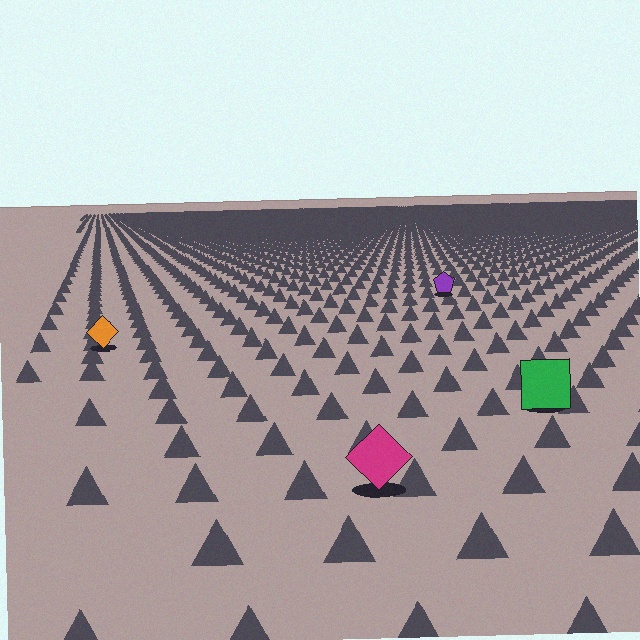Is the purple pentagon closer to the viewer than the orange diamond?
No. The orange diamond is closer — you can tell from the texture gradient: the ground texture is coarser near it.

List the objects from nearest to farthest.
From nearest to farthest: the magenta diamond, the green square, the orange diamond, the purple pentagon.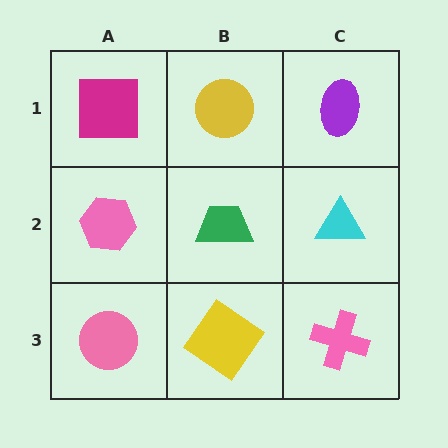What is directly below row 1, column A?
A pink hexagon.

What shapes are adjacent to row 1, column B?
A green trapezoid (row 2, column B), a magenta square (row 1, column A), a purple ellipse (row 1, column C).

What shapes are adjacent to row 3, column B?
A green trapezoid (row 2, column B), a pink circle (row 3, column A), a pink cross (row 3, column C).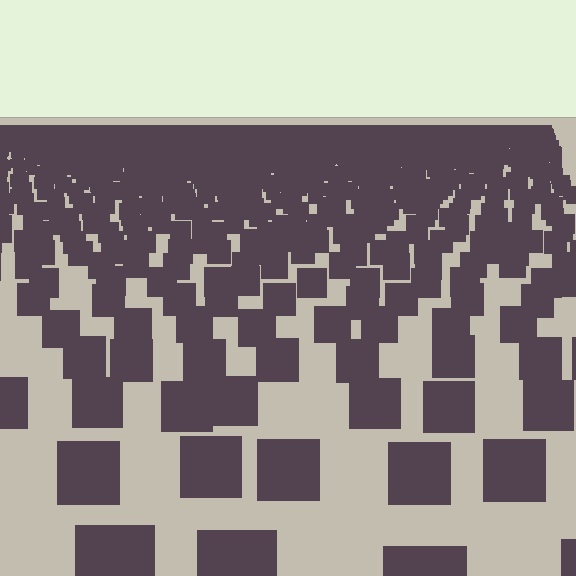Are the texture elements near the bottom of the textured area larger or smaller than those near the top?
Larger. Near the bottom, elements are closer to the viewer and appear at a bigger on-screen size.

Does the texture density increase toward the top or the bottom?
Density increases toward the top.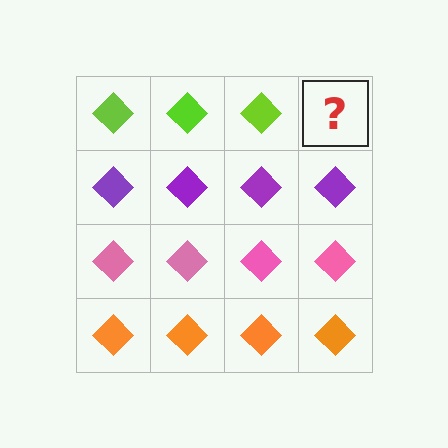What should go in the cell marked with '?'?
The missing cell should contain a lime diamond.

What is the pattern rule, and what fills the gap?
The rule is that each row has a consistent color. The gap should be filled with a lime diamond.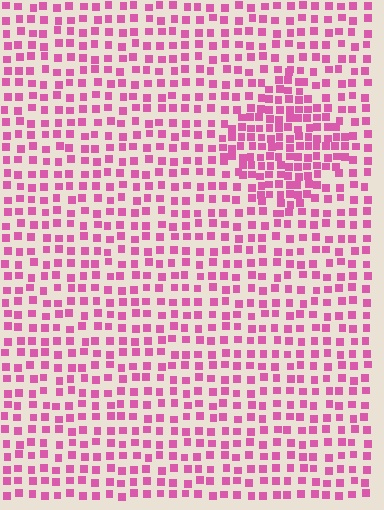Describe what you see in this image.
The image contains small pink elements arranged at two different densities. A diamond-shaped region is visible where the elements are more densely packed than the surrounding area.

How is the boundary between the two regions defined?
The boundary is defined by a change in element density (approximately 1.8x ratio). All elements are the same color, size, and shape.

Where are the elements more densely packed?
The elements are more densely packed inside the diamond boundary.